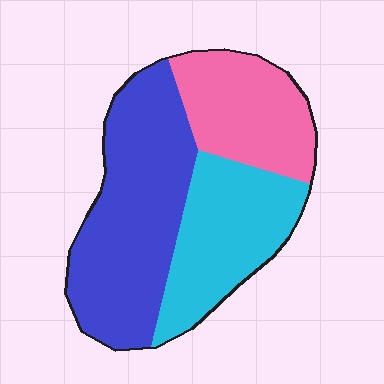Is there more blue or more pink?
Blue.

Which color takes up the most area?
Blue, at roughly 45%.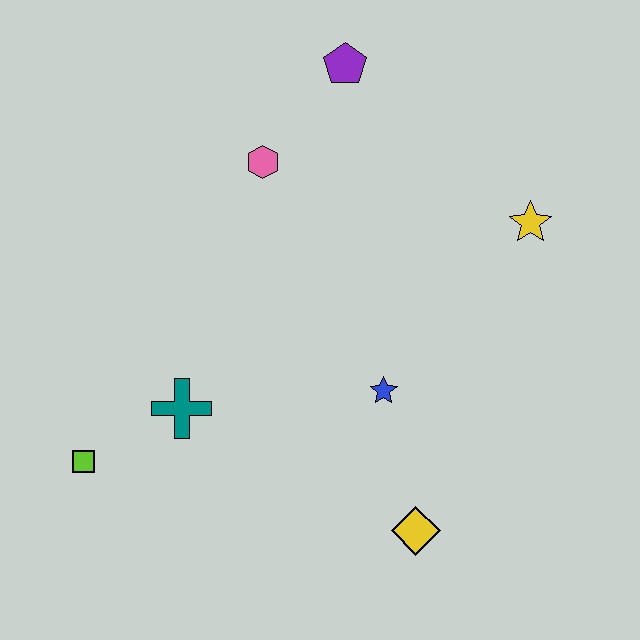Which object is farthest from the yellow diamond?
The purple pentagon is farthest from the yellow diamond.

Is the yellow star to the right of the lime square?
Yes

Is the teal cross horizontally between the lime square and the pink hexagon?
Yes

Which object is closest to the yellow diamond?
The blue star is closest to the yellow diamond.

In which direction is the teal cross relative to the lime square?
The teal cross is to the right of the lime square.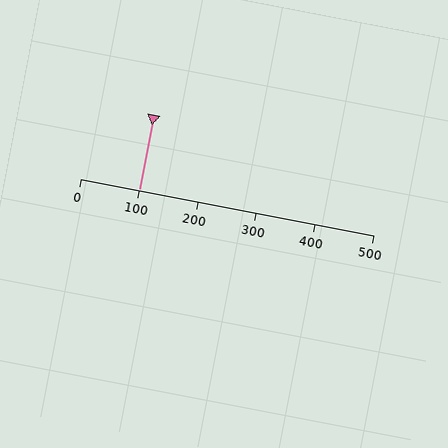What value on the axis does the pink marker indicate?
The marker indicates approximately 100.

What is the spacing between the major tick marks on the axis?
The major ticks are spaced 100 apart.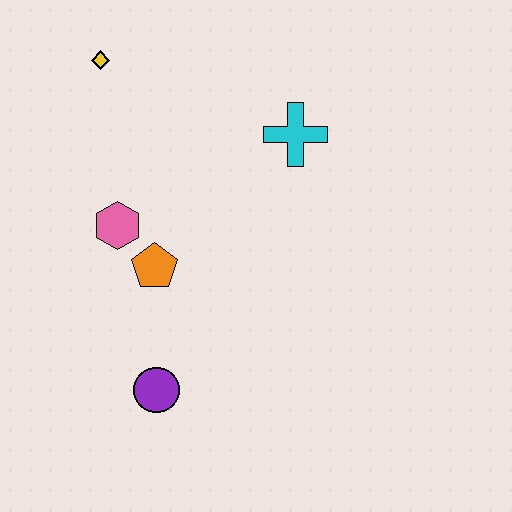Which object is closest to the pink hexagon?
The orange pentagon is closest to the pink hexagon.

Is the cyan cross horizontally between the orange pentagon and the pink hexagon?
No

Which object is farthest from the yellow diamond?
The purple circle is farthest from the yellow diamond.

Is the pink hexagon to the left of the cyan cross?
Yes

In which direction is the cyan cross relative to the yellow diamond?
The cyan cross is to the right of the yellow diamond.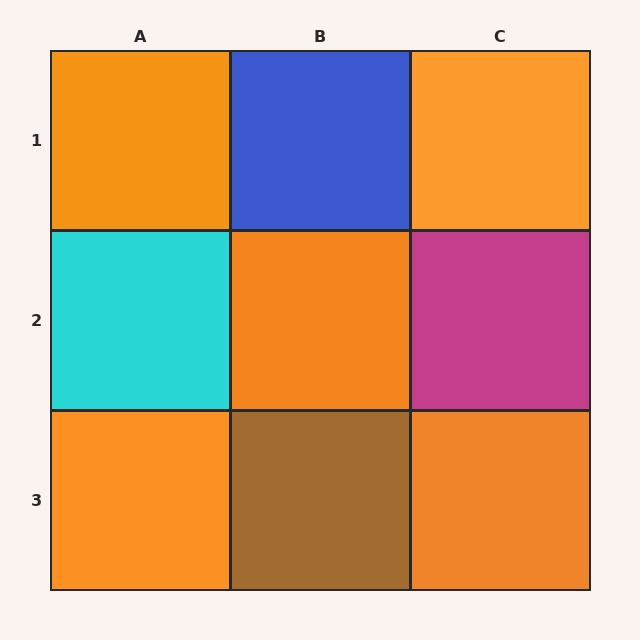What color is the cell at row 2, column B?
Orange.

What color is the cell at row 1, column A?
Orange.